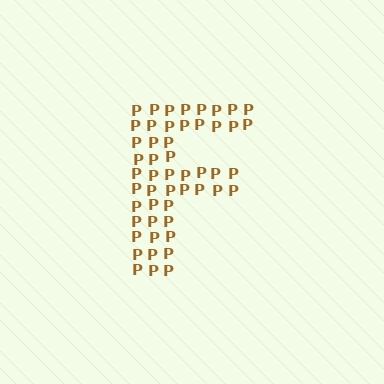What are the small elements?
The small elements are letter P's.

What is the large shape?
The large shape is the letter F.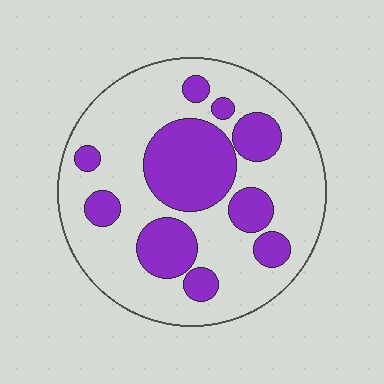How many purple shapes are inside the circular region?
10.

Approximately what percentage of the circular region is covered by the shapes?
Approximately 30%.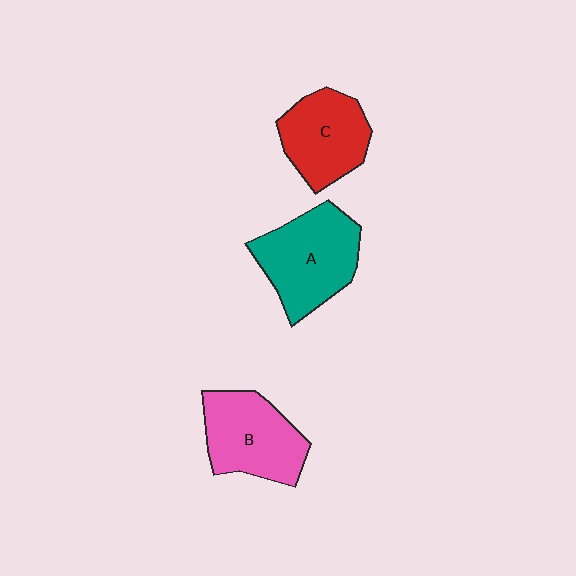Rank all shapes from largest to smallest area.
From largest to smallest: A (teal), B (pink), C (red).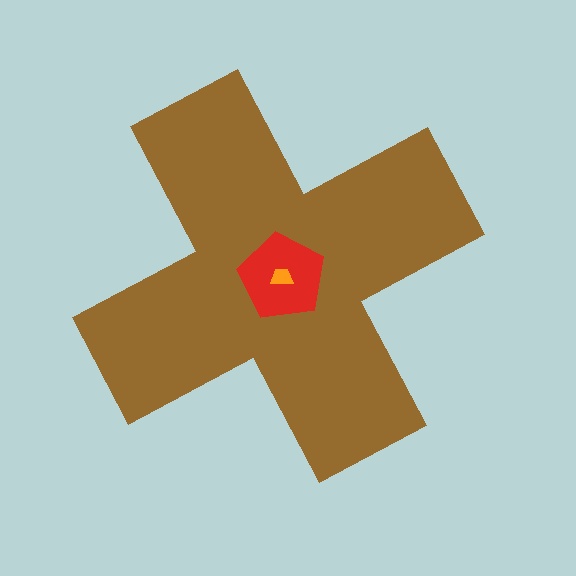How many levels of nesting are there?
3.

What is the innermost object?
The orange trapezoid.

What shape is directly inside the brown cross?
The red pentagon.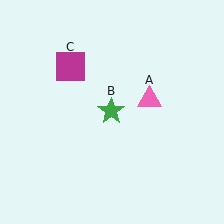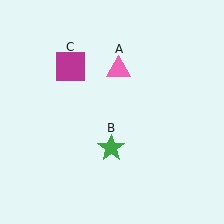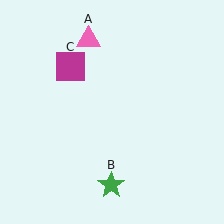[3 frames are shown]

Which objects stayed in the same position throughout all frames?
Magenta square (object C) remained stationary.